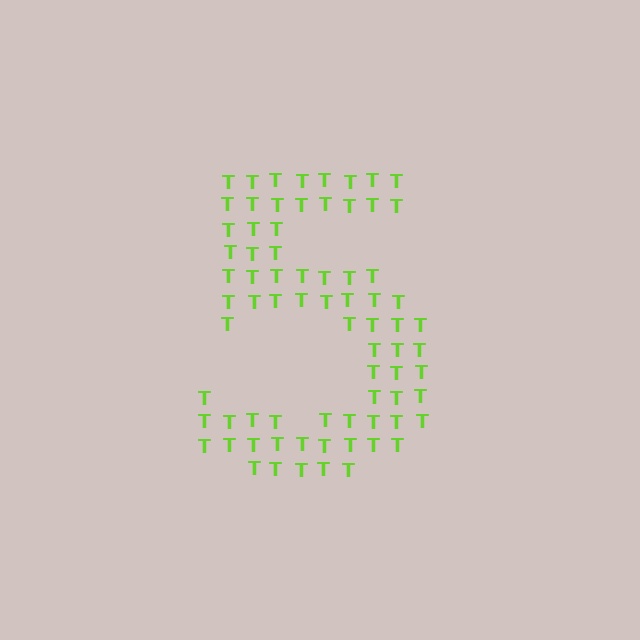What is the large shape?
The large shape is the digit 5.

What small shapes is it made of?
It is made of small letter T's.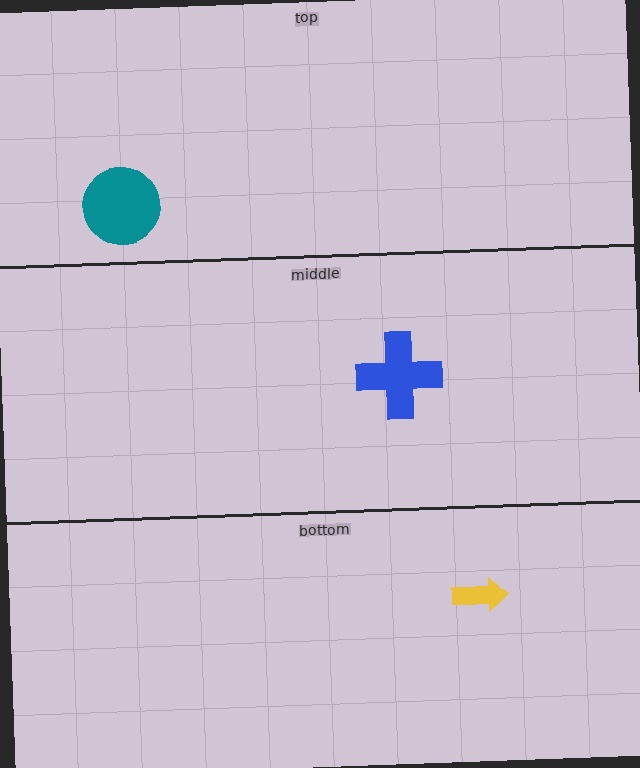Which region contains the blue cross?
The middle region.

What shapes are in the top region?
The teal circle.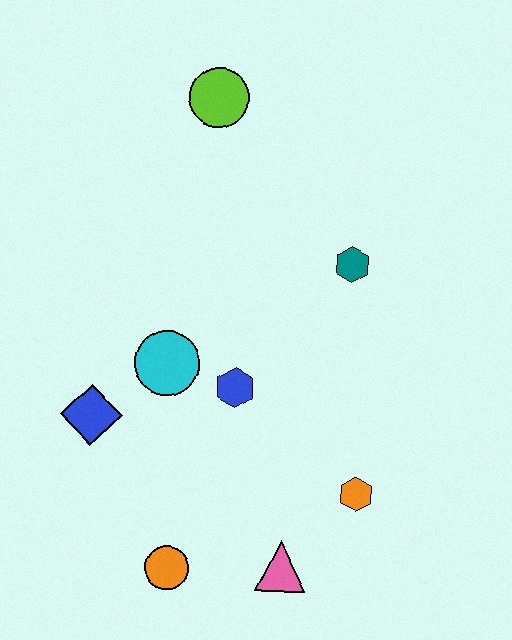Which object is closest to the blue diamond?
The cyan circle is closest to the blue diamond.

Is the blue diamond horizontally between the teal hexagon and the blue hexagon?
No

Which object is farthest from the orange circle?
The lime circle is farthest from the orange circle.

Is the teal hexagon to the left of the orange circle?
No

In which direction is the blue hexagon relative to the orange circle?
The blue hexagon is above the orange circle.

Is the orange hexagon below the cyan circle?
Yes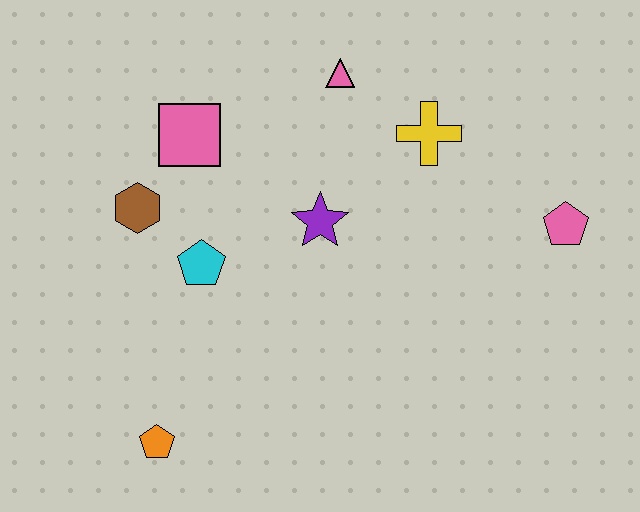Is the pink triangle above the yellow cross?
Yes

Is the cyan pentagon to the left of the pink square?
No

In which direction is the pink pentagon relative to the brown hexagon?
The pink pentagon is to the right of the brown hexagon.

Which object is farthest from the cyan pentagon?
The pink pentagon is farthest from the cyan pentagon.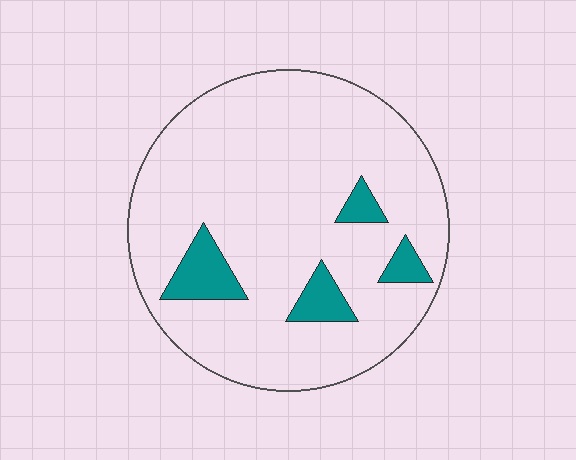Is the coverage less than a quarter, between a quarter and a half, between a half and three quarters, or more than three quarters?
Less than a quarter.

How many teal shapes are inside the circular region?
4.